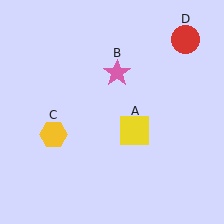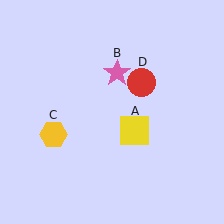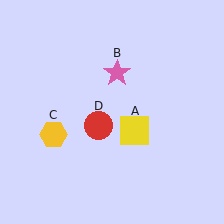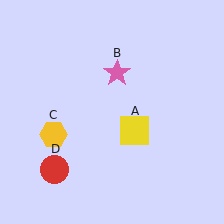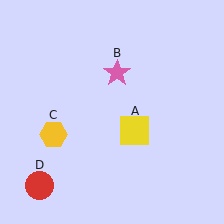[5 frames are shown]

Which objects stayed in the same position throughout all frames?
Yellow square (object A) and pink star (object B) and yellow hexagon (object C) remained stationary.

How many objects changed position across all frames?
1 object changed position: red circle (object D).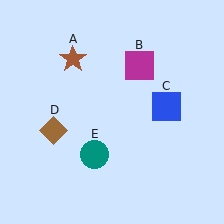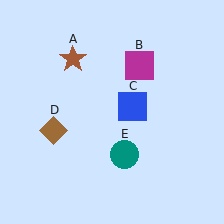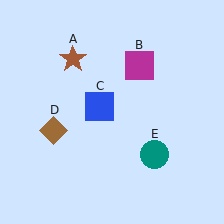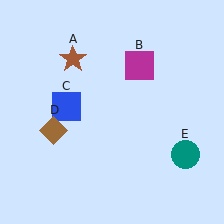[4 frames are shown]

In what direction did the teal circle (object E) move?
The teal circle (object E) moved right.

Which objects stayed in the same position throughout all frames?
Brown star (object A) and magenta square (object B) and brown diamond (object D) remained stationary.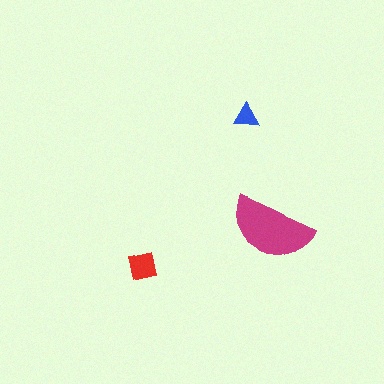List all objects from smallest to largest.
The blue triangle, the red square, the magenta semicircle.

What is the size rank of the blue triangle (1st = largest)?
3rd.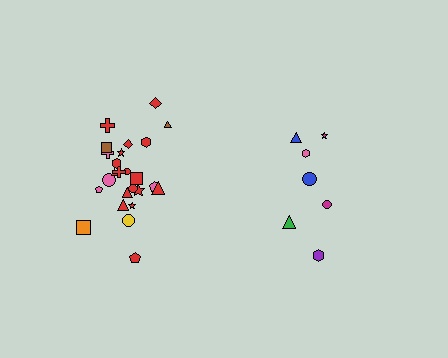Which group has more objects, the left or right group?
The left group.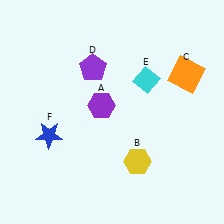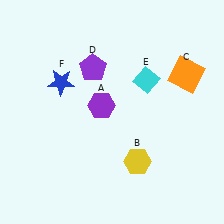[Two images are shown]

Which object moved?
The blue star (F) moved up.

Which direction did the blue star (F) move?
The blue star (F) moved up.